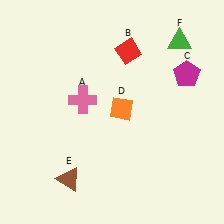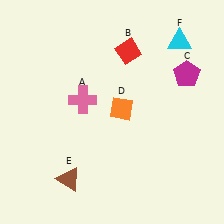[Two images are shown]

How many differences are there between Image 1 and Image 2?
There is 1 difference between the two images.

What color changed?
The triangle (F) changed from green in Image 1 to cyan in Image 2.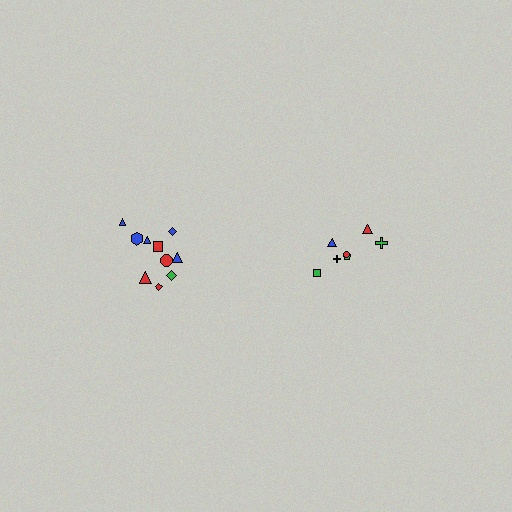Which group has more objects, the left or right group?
The left group.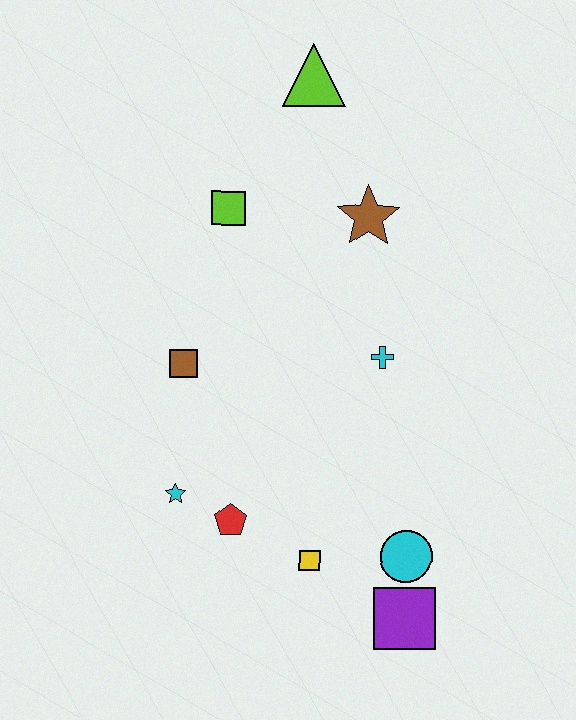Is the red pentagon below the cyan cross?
Yes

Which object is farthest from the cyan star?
The lime triangle is farthest from the cyan star.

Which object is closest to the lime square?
The brown star is closest to the lime square.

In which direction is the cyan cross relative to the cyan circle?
The cyan cross is above the cyan circle.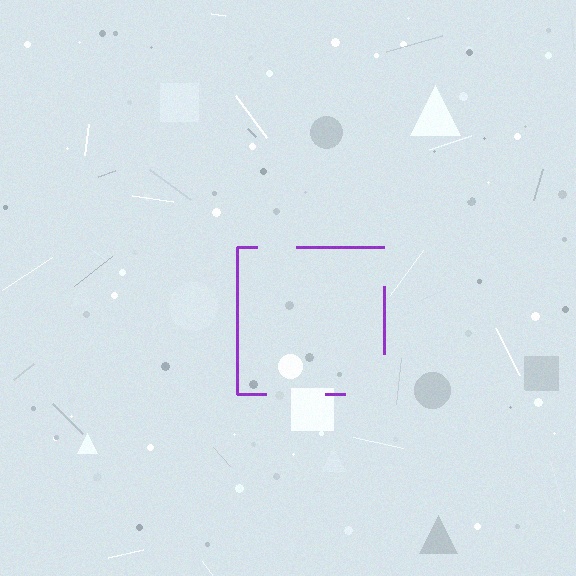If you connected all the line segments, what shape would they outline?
They would outline a square.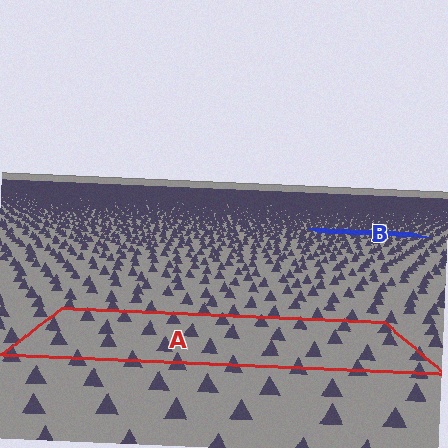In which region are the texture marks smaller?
The texture marks are smaller in region B, because it is farther away.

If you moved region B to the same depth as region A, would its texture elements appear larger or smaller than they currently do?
They would appear larger. At a closer depth, the same texture elements are projected at a bigger on-screen size.